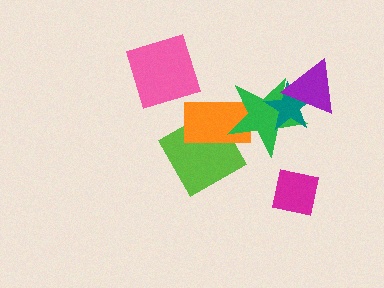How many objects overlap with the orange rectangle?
2 objects overlap with the orange rectangle.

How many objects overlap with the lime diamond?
2 objects overlap with the lime diamond.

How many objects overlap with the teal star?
2 objects overlap with the teal star.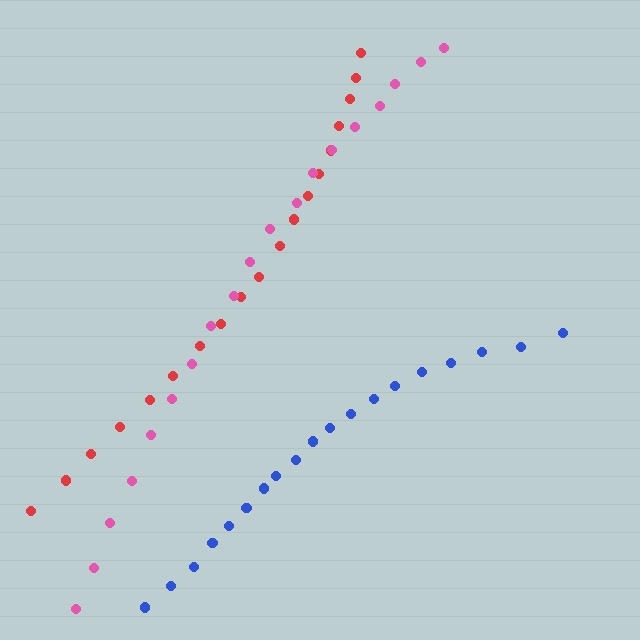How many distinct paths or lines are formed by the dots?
There are 3 distinct paths.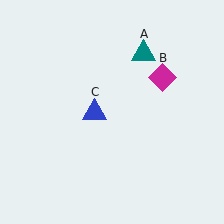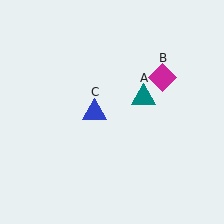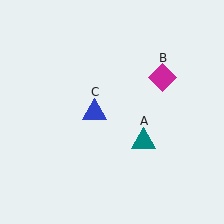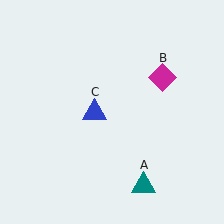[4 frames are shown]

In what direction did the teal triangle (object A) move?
The teal triangle (object A) moved down.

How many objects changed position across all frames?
1 object changed position: teal triangle (object A).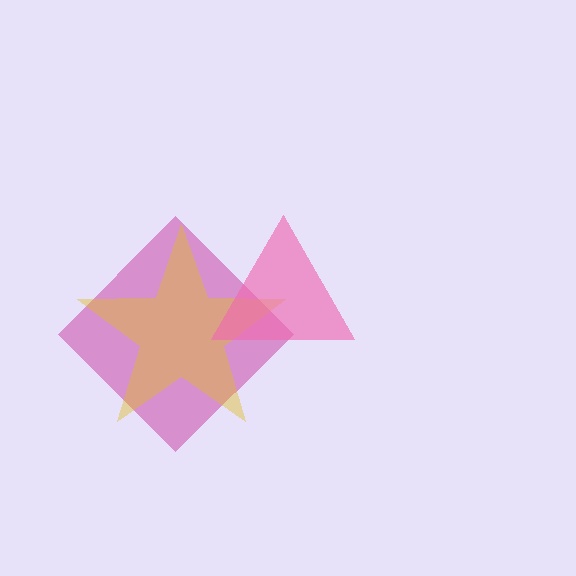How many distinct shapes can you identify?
There are 3 distinct shapes: a magenta diamond, a yellow star, a pink triangle.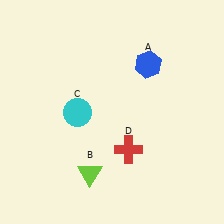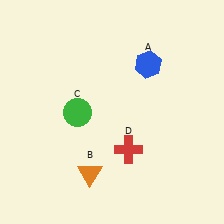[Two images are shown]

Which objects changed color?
B changed from lime to orange. C changed from cyan to green.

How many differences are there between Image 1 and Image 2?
There are 2 differences between the two images.